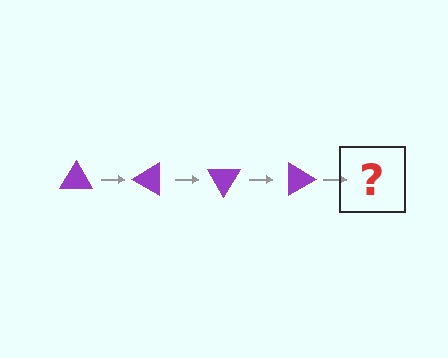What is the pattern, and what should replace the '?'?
The pattern is that the triangle rotates 30 degrees each step. The '?' should be a purple triangle rotated 120 degrees.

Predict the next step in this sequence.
The next step is a purple triangle rotated 120 degrees.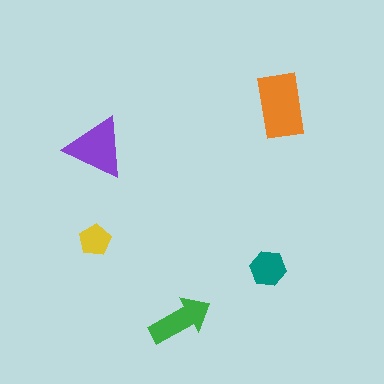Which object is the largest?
The orange rectangle.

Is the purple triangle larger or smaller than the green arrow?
Larger.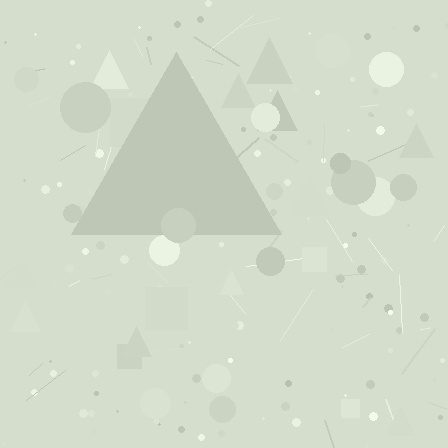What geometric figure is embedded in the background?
A triangle is embedded in the background.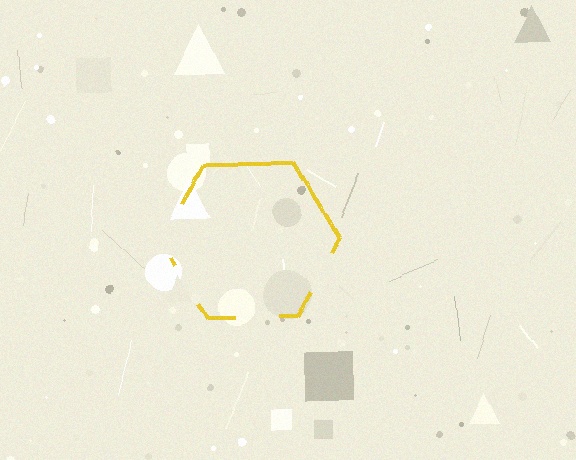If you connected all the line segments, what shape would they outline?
They would outline a hexagon.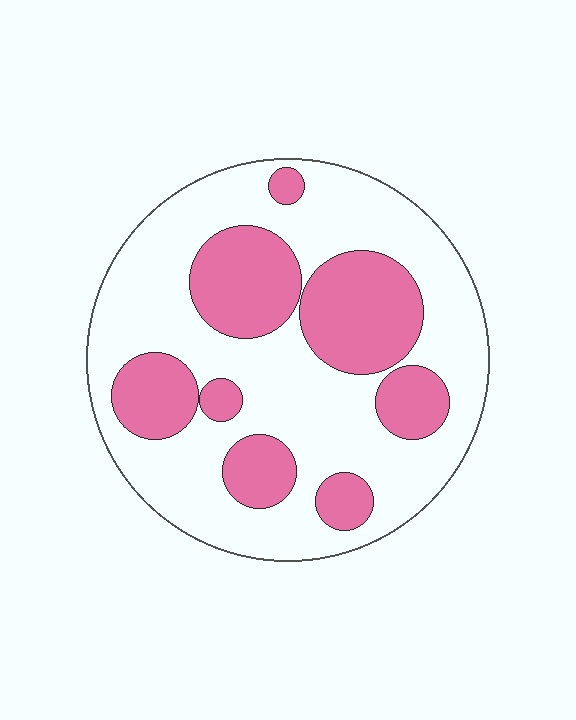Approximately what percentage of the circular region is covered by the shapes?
Approximately 35%.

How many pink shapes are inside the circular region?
8.